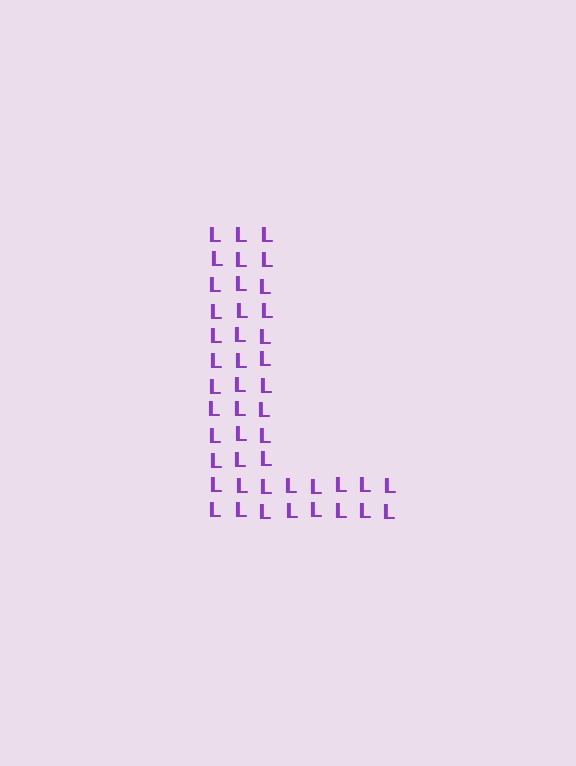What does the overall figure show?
The overall figure shows the letter L.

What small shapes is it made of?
It is made of small letter L's.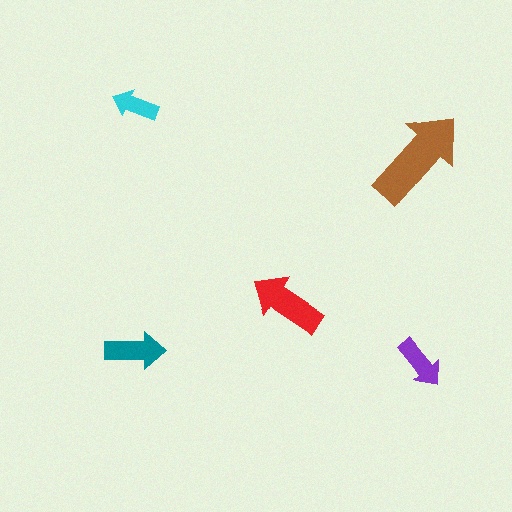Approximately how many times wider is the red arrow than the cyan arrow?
About 1.5 times wider.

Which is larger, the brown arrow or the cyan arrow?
The brown one.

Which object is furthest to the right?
The purple arrow is rightmost.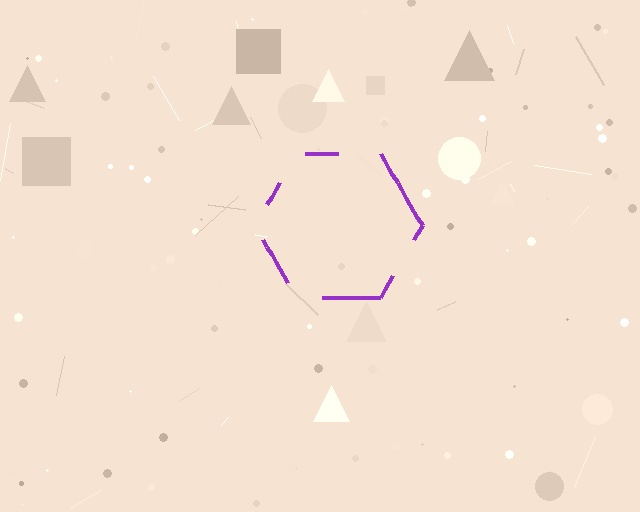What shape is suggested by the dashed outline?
The dashed outline suggests a hexagon.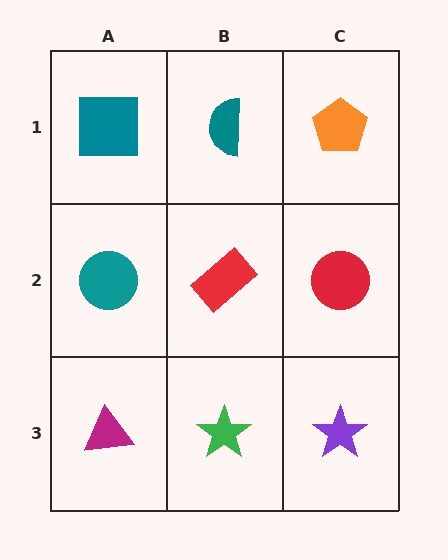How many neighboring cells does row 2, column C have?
3.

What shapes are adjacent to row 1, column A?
A teal circle (row 2, column A), a teal semicircle (row 1, column B).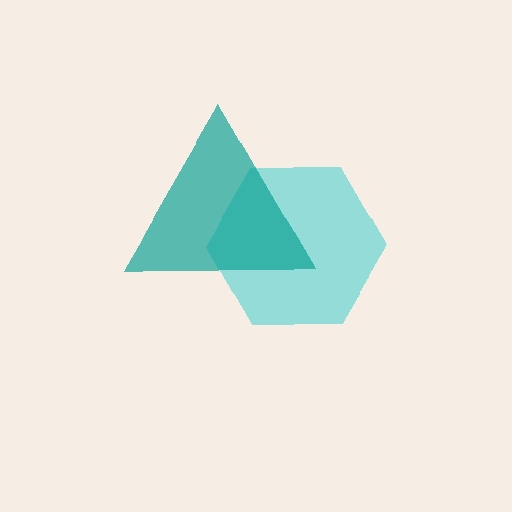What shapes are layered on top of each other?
The layered shapes are: a cyan hexagon, a teal triangle.